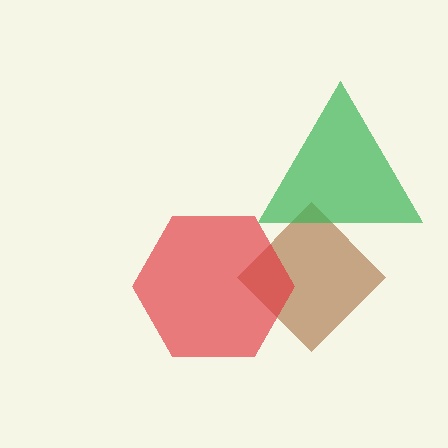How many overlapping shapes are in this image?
There are 3 overlapping shapes in the image.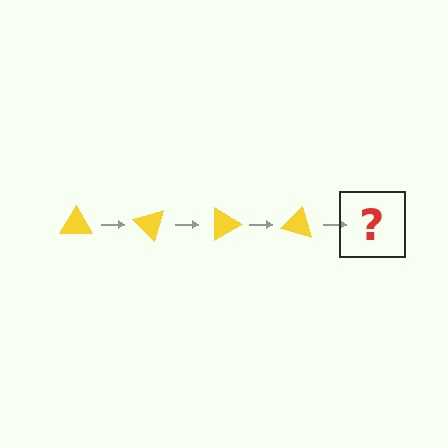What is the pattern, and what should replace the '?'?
The pattern is that the triangle rotates 45 degrees each step. The '?' should be a yellow triangle rotated 180 degrees.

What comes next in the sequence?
The next element should be a yellow triangle rotated 180 degrees.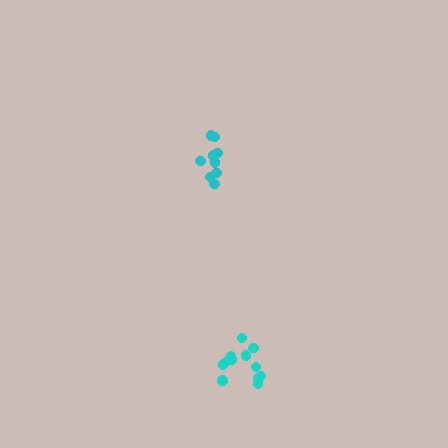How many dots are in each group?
Group 1: 12 dots, Group 2: 9 dots (21 total).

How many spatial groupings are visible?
There are 2 spatial groupings.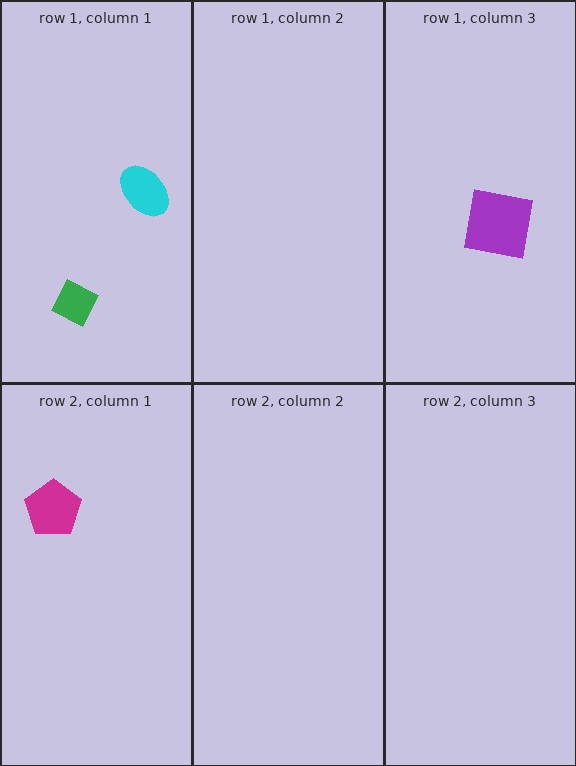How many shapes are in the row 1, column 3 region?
1.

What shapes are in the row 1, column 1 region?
The cyan ellipse, the green diamond.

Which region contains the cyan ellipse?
The row 1, column 1 region.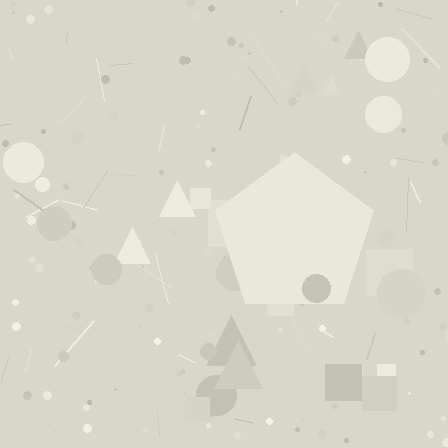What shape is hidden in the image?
A pentagon is hidden in the image.